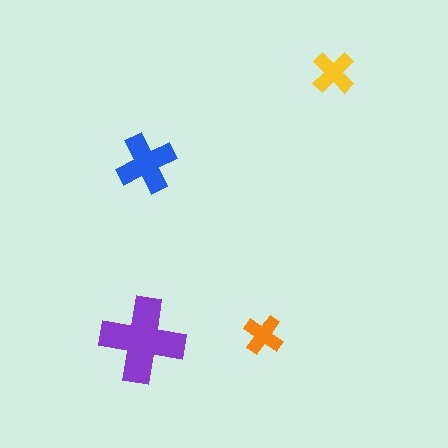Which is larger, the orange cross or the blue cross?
The blue one.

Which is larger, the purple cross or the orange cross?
The purple one.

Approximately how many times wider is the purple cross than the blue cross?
About 1.5 times wider.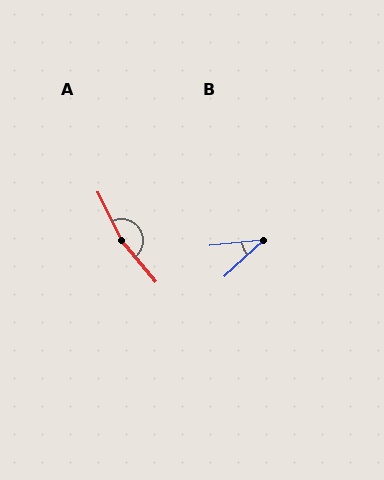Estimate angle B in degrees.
Approximately 36 degrees.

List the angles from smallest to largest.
B (36°), A (166°).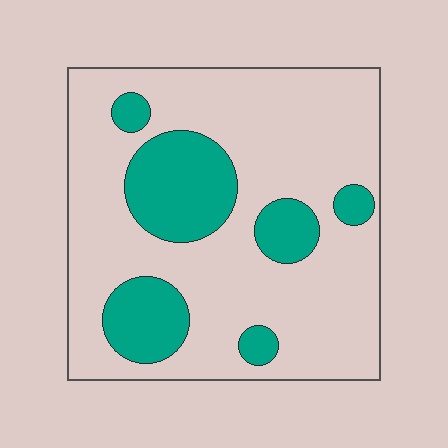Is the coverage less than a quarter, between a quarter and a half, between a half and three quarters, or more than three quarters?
Less than a quarter.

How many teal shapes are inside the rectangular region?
6.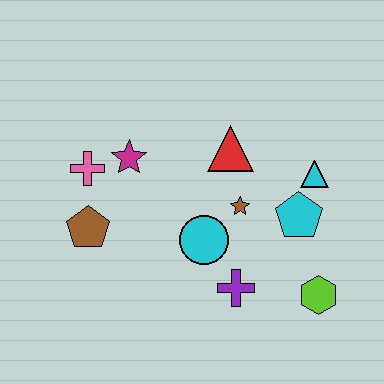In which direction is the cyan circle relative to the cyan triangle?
The cyan circle is to the left of the cyan triangle.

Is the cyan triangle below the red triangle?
Yes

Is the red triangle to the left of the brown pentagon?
No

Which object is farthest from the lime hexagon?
The pink cross is farthest from the lime hexagon.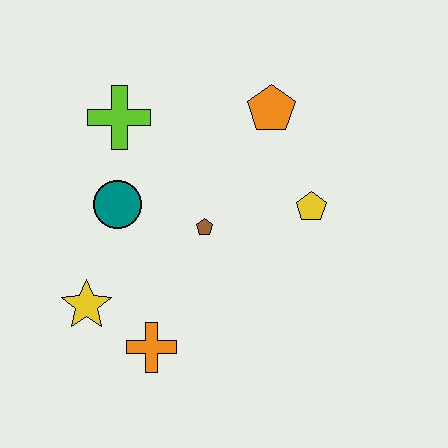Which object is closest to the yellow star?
The orange cross is closest to the yellow star.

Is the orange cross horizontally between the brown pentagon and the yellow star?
Yes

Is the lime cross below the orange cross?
No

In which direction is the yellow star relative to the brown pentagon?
The yellow star is to the left of the brown pentagon.